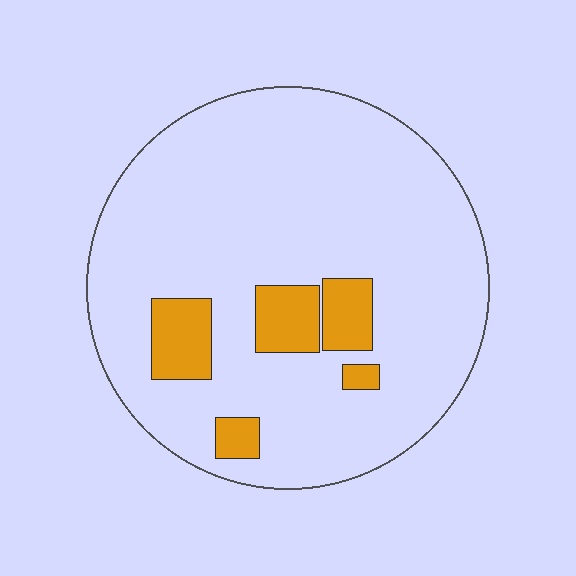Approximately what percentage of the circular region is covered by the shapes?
Approximately 15%.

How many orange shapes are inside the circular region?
5.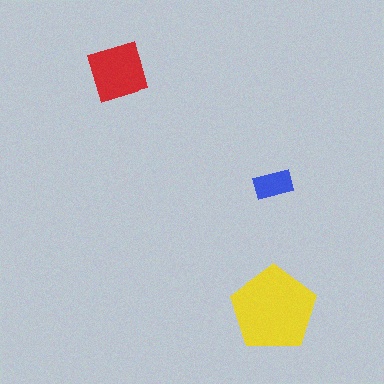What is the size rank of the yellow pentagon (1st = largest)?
1st.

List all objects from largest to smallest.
The yellow pentagon, the red diamond, the blue rectangle.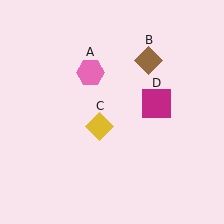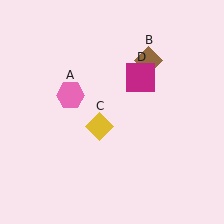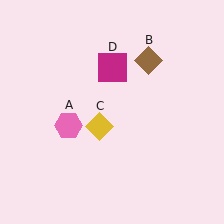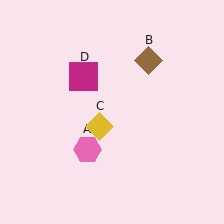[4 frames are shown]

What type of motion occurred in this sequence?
The pink hexagon (object A), magenta square (object D) rotated counterclockwise around the center of the scene.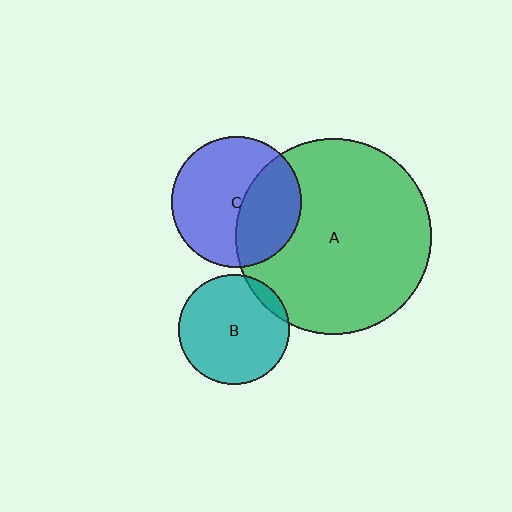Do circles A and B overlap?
Yes.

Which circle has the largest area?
Circle A (green).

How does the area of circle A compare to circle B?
Approximately 3.1 times.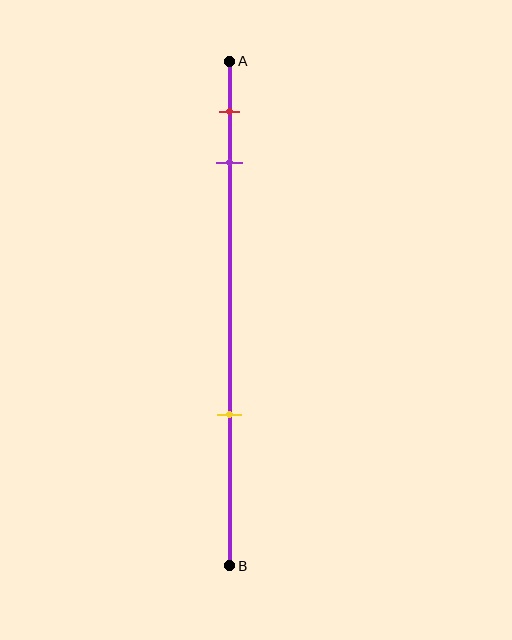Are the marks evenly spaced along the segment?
No, the marks are not evenly spaced.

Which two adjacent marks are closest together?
The red and purple marks are the closest adjacent pair.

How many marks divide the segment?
There are 3 marks dividing the segment.